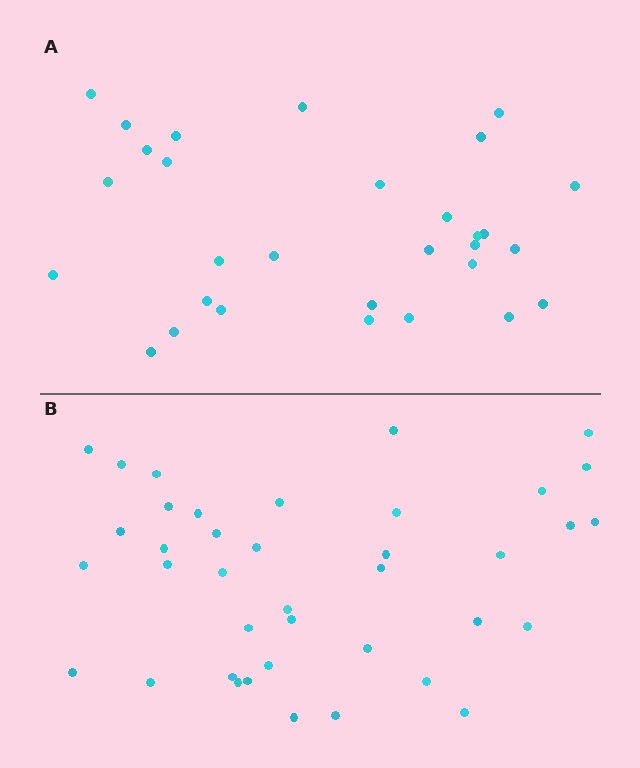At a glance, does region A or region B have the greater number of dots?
Region B (the bottom region) has more dots.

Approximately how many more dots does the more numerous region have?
Region B has roughly 8 or so more dots than region A.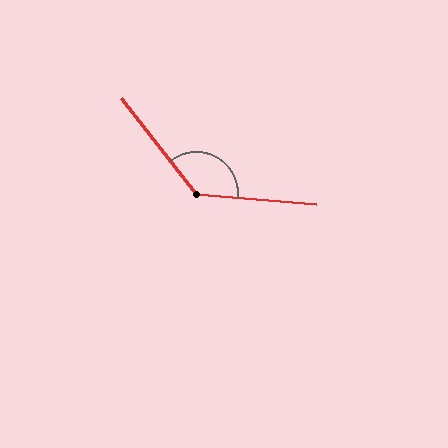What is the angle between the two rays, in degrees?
Approximately 133 degrees.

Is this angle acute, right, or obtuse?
It is obtuse.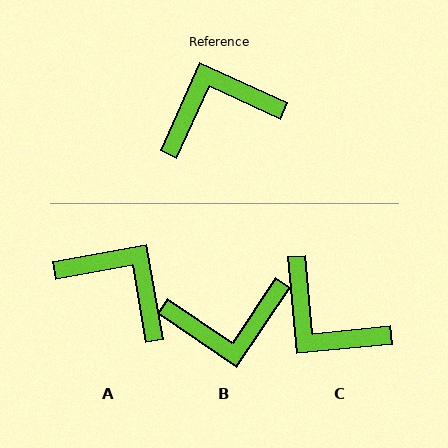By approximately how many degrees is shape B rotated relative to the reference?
Approximately 170 degrees counter-clockwise.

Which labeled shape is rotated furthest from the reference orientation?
B, about 170 degrees away.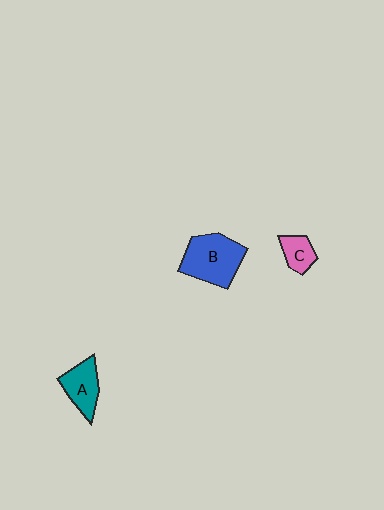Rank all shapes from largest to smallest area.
From largest to smallest: B (blue), A (teal), C (pink).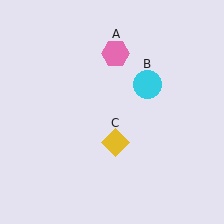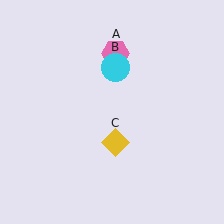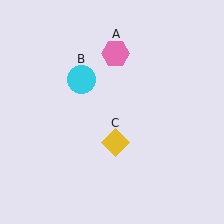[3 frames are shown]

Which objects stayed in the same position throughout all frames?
Pink hexagon (object A) and yellow diamond (object C) remained stationary.